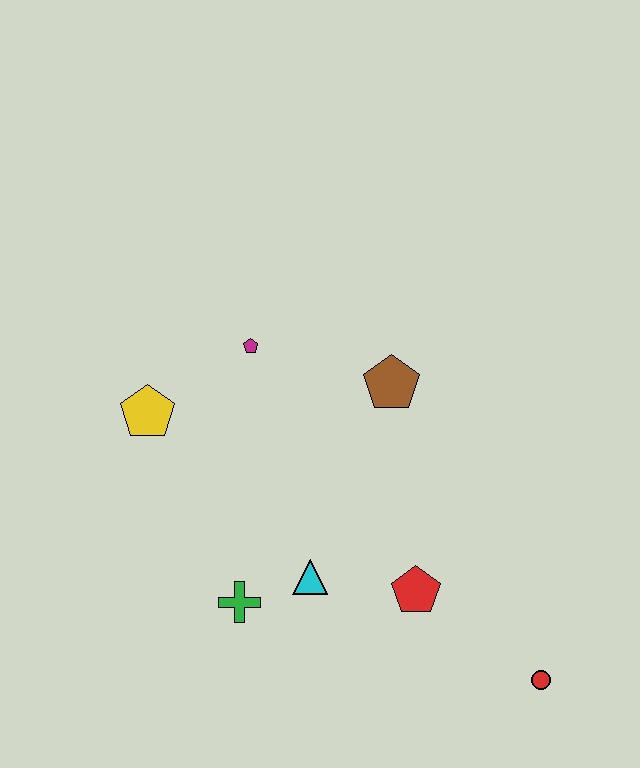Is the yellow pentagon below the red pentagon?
No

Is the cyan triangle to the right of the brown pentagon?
No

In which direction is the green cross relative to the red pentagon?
The green cross is to the left of the red pentagon.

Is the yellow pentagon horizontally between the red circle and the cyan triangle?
No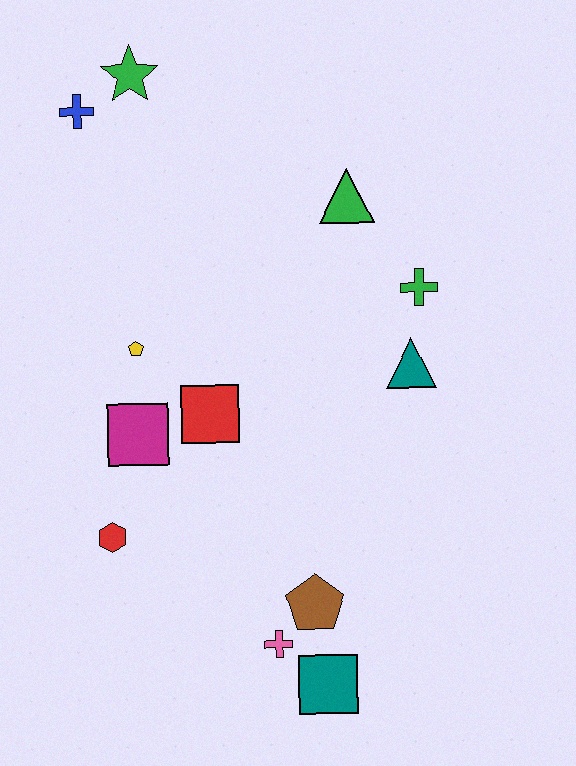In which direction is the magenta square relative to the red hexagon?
The magenta square is above the red hexagon.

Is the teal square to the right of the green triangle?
No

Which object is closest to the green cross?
The teal triangle is closest to the green cross.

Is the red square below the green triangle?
Yes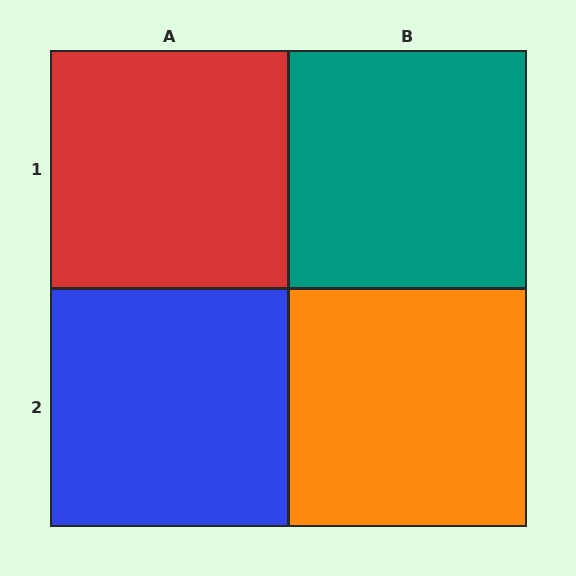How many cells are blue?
1 cell is blue.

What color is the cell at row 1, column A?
Red.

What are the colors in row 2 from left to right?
Blue, orange.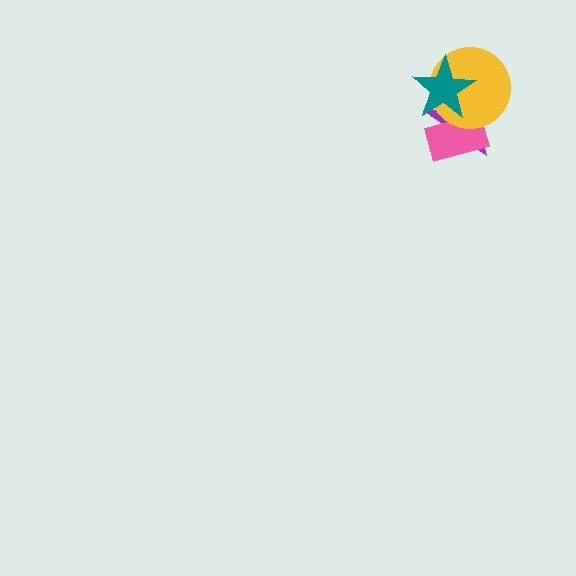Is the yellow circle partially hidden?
Yes, it is partially covered by another shape.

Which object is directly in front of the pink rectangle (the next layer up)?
The yellow circle is directly in front of the pink rectangle.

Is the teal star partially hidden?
No, no other shape covers it.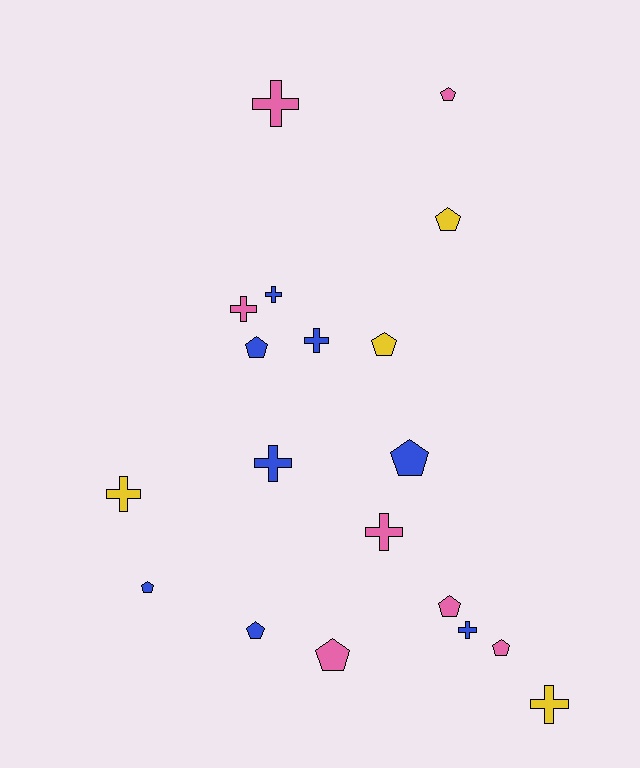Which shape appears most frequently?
Pentagon, with 10 objects.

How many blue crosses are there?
There are 4 blue crosses.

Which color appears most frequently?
Blue, with 8 objects.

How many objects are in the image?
There are 19 objects.